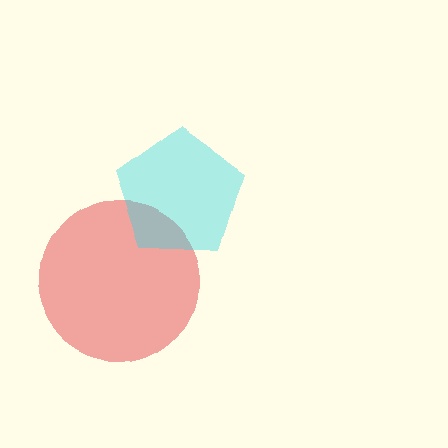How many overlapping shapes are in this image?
There are 2 overlapping shapes in the image.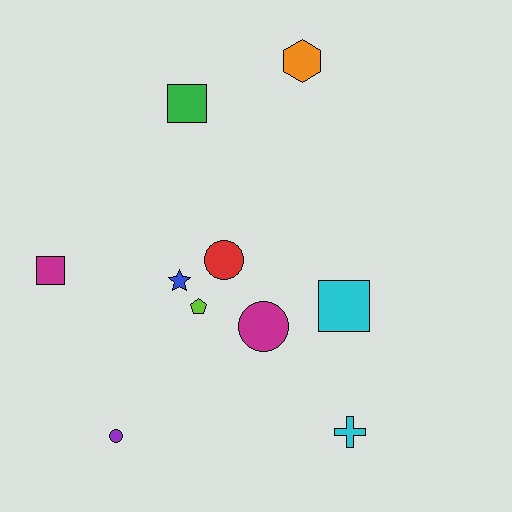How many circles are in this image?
There are 3 circles.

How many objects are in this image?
There are 10 objects.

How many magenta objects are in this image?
There are 2 magenta objects.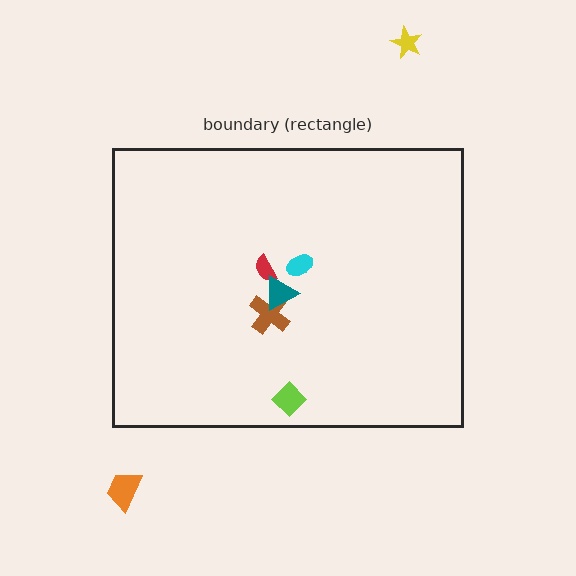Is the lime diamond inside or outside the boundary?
Inside.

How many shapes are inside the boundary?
5 inside, 2 outside.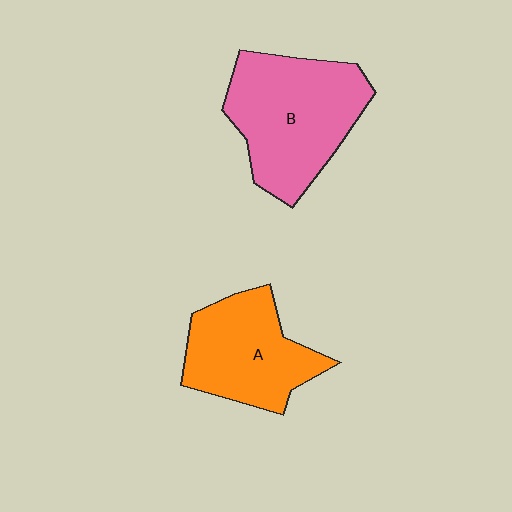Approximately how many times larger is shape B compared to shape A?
Approximately 1.3 times.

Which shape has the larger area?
Shape B (pink).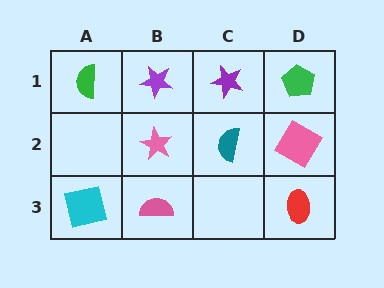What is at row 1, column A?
A green semicircle.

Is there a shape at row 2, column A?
No, that cell is empty.